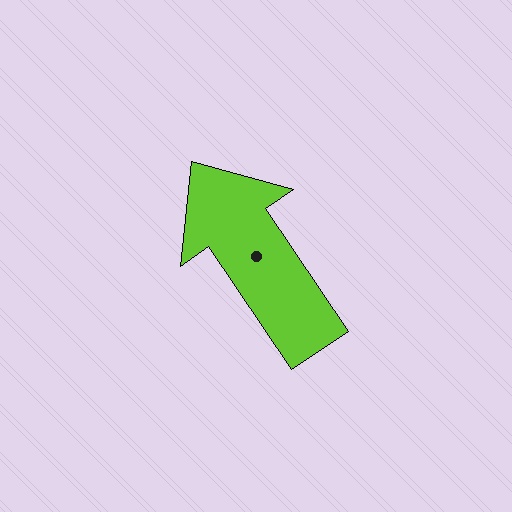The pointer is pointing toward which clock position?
Roughly 11 o'clock.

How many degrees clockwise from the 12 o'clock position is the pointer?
Approximately 326 degrees.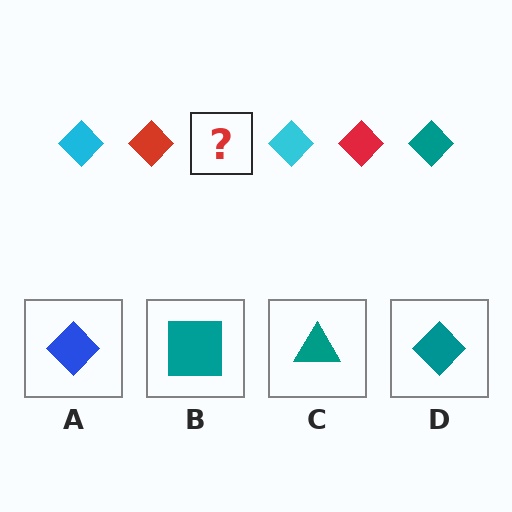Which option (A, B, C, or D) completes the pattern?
D.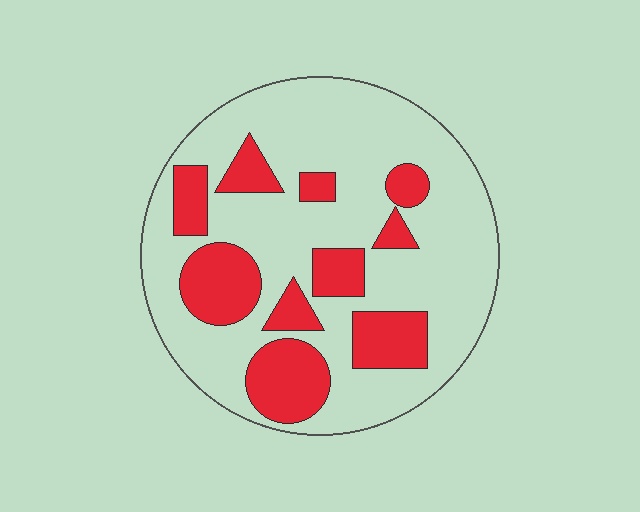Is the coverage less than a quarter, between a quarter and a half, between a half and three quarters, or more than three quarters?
Between a quarter and a half.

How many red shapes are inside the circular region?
10.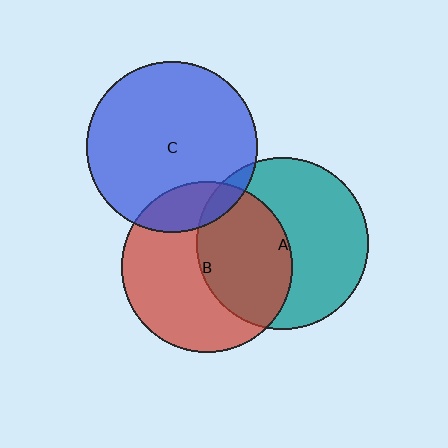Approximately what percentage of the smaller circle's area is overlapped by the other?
Approximately 5%.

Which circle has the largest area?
Circle A (teal).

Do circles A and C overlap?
Yes.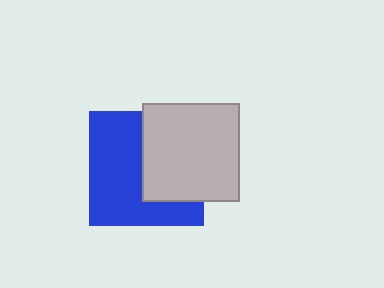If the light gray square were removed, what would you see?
You would see the complete blue square.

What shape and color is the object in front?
The object in front is a light gray square.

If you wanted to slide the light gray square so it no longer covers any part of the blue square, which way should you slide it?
Slide it right — that is the most direct way to separate the two shapes.